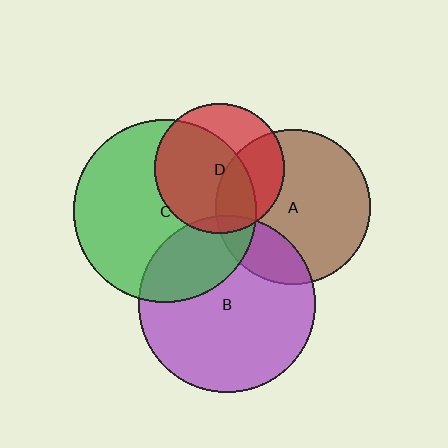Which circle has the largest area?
Circle C (green).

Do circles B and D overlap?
Yes.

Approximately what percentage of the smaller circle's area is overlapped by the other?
Approximately 5%.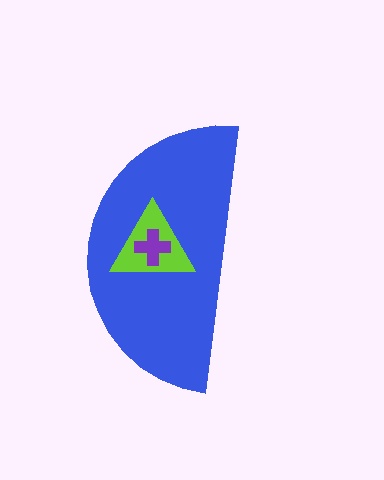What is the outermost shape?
The blue semicircle.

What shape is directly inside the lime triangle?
The purple cross.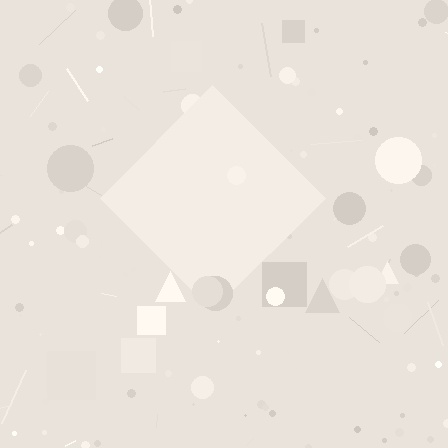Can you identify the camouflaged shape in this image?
The camouflaged shape is a diamond.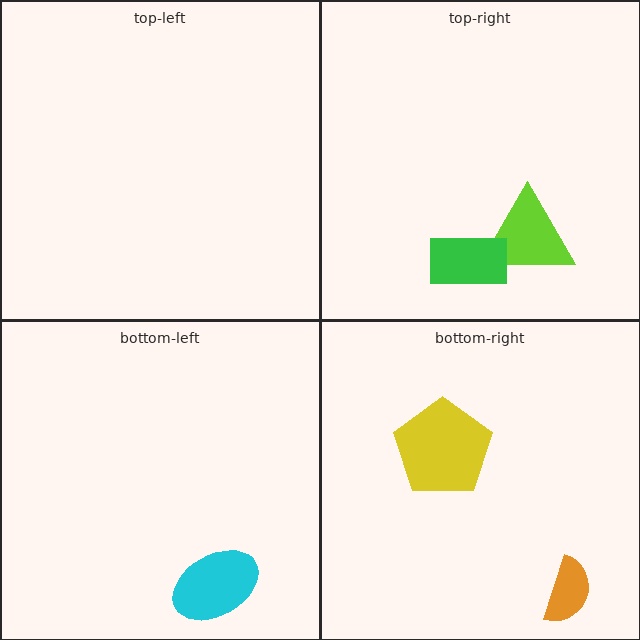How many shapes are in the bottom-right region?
2.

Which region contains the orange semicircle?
The bottom-right region.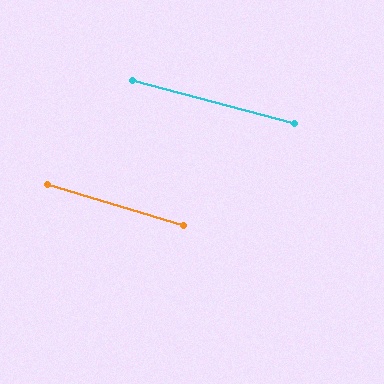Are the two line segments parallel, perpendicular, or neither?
Parallel — their directions differ by only 1.9°.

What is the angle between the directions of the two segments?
Approximately 2 degrees.